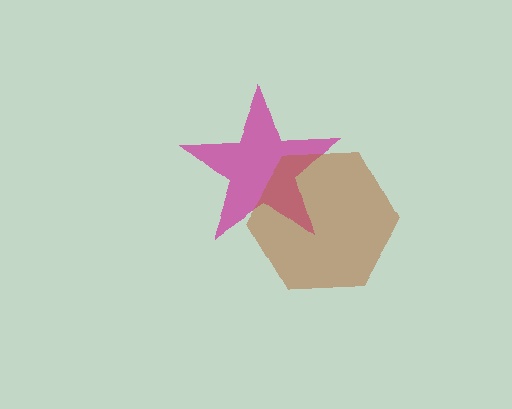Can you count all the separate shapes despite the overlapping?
Yes, there are 2 separate shapes.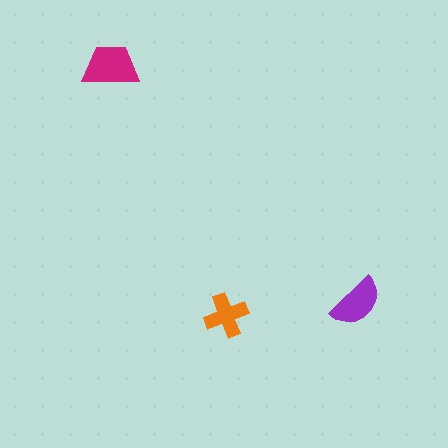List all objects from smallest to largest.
The orange cross, the purple semicircle, the magenta trapezoid.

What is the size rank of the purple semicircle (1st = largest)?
2nd.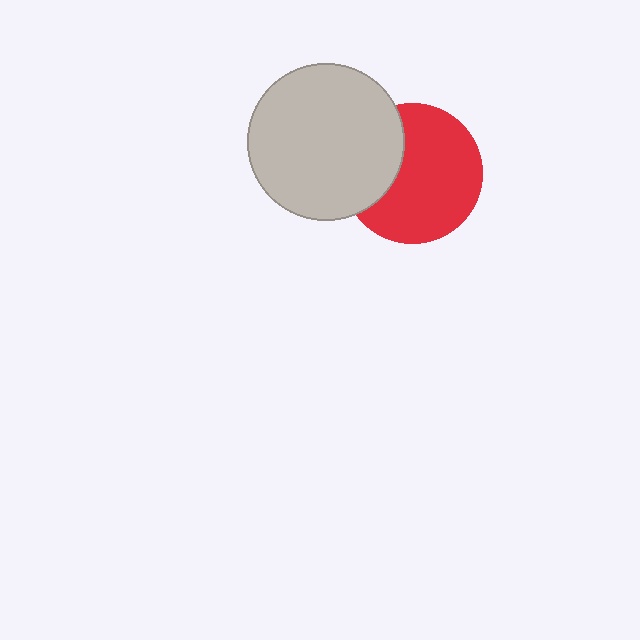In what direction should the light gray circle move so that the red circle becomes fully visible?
The light gray circle should move left. That is the shortest direction to clear the overlap and leave the red circle fully visible.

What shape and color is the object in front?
The object in front is a light gray circle.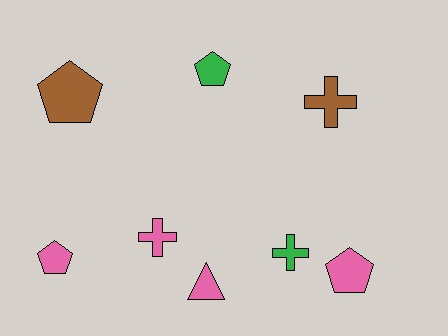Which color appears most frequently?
Pink, with 4 objects.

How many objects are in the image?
There are 8 objects.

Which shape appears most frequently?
Pentagon, with 4 objects.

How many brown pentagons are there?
There is 1 brown pentagon.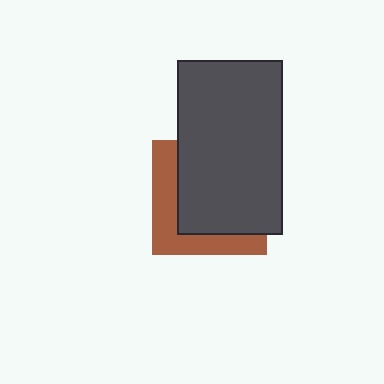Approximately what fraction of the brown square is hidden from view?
Roughly 64% of the brown square is hidden behind the dark gray rectangle.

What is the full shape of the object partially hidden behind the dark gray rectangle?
The partially hidden object is a brown square.